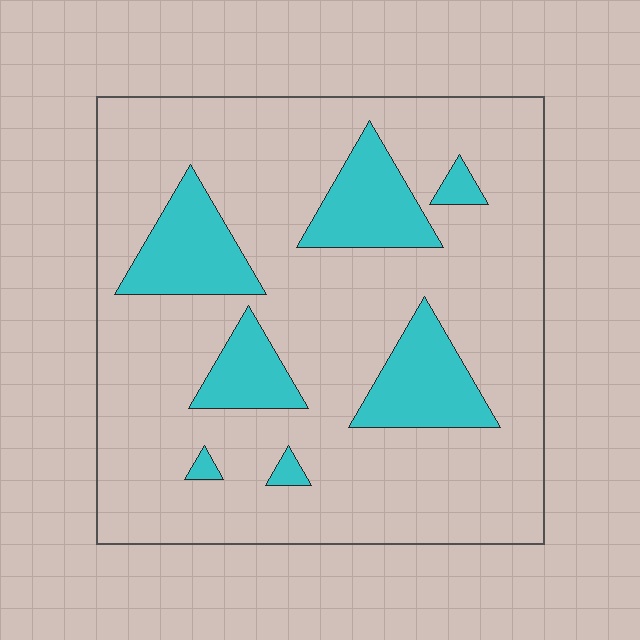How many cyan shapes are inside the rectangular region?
7.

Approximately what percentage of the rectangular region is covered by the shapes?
Approximately 20%.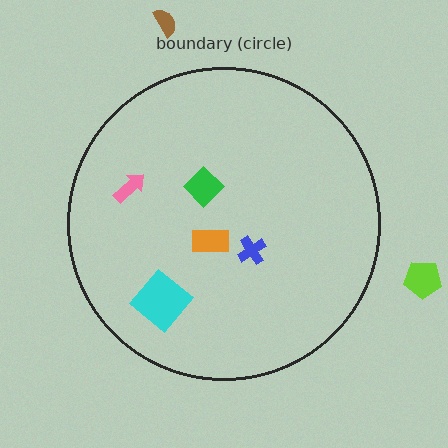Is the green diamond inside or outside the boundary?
Inside.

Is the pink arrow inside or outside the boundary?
Inside.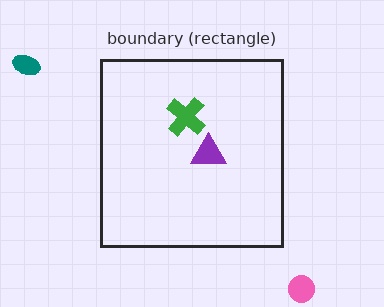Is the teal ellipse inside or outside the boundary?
Outside.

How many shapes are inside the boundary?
2 inside, 2 outside.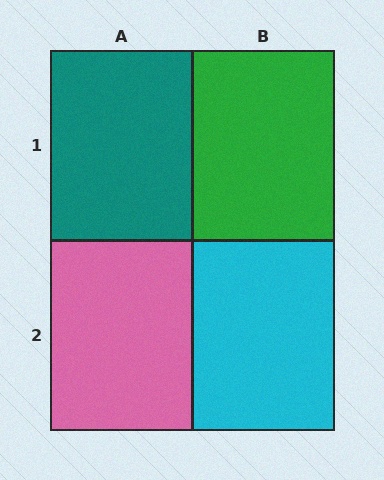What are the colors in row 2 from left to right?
Pink, cyan.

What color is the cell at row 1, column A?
Teal.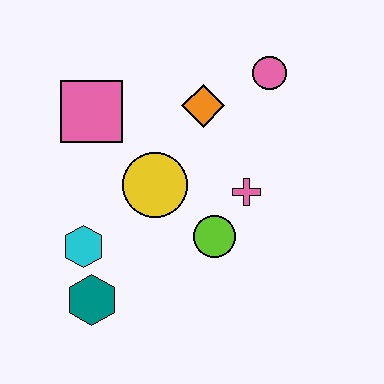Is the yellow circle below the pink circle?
Yes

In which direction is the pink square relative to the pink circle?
The pink square is to the left of the pink circle.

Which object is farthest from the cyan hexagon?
The pink circle is farthest from the cyan hexagon.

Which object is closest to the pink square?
The yellow circle is closest to the pink square.